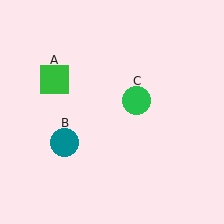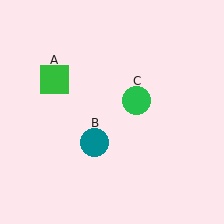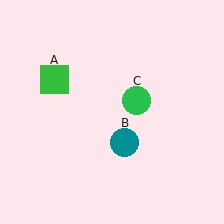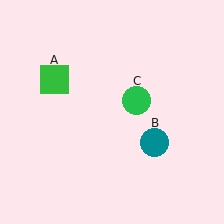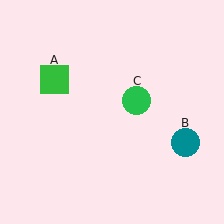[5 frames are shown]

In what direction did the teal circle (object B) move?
The teal circle (object B) moved right.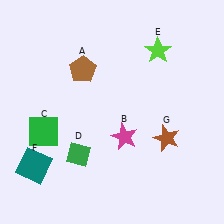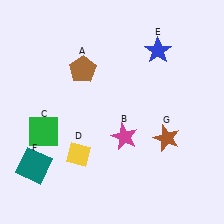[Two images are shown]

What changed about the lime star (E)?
In Image 1, E is lime. In Image 2, it changed to blue.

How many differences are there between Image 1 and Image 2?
There are 2 differences between the two images.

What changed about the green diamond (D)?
In Image 1, D is green. In Image 2, it changed to yellow.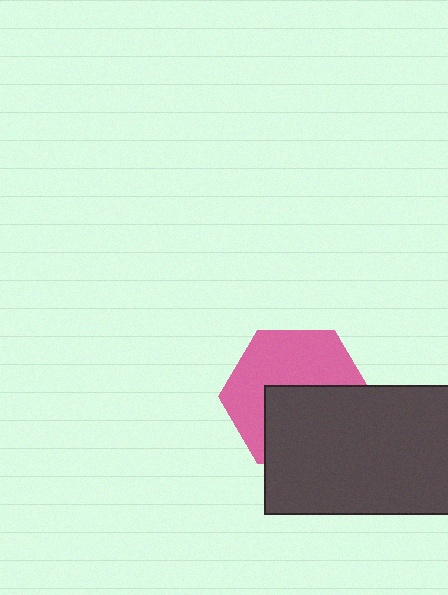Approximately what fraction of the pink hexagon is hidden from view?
Roughly 47% of the pink hexagon is hidden behind the dark gray rectangle.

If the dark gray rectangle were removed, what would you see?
You would see the complete pink hexagon.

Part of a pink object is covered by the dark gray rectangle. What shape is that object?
It is a hexagon.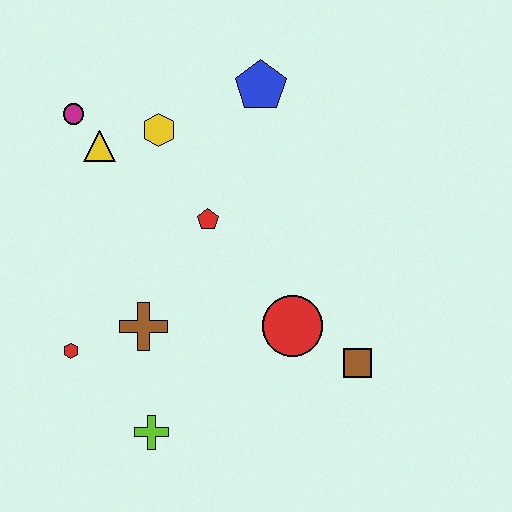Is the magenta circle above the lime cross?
Yes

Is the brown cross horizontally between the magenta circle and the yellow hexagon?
Yes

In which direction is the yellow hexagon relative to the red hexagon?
The yellow hexagon is above the red hexagon.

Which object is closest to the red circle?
The brown square is closest to the red circle.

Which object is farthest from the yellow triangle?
The brown square is farthest from the yellow triangle.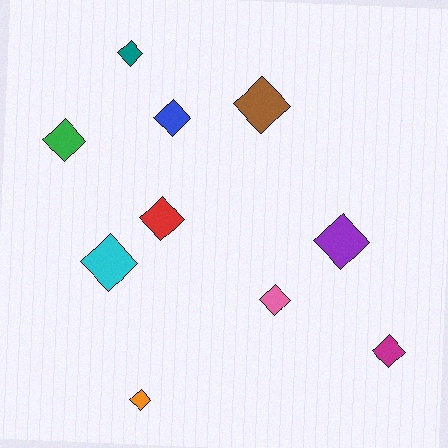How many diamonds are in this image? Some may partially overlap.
There are 10 diamonds.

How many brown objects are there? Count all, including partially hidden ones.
There is 1 brown object.